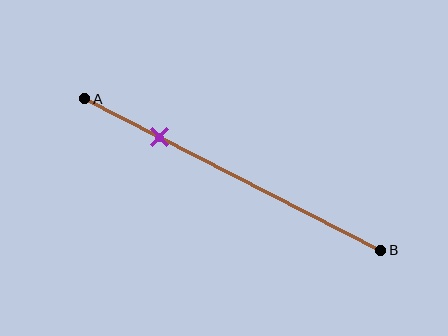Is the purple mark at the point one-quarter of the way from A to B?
Yes, the mark is approximately at the one-quarter point.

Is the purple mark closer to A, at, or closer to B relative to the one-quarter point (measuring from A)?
The purple mark is approximately at the one-quarter point of segment AB.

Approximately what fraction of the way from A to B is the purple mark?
The purple mark is approximately 25% of the way from A to B.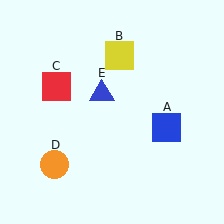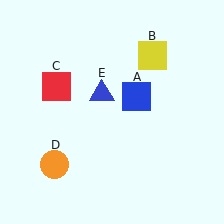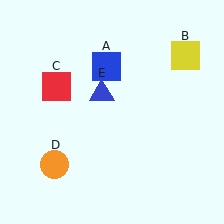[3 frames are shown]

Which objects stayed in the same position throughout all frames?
Red square (object C) and orange circle (object D) and blue triangle (object E) remained stationary.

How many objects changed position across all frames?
2 objects changed position: blue square (object A), yellow square (object B).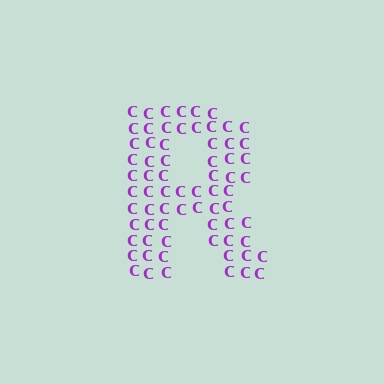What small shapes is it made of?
It is made of small letter C's.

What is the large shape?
The large shape is the letter R.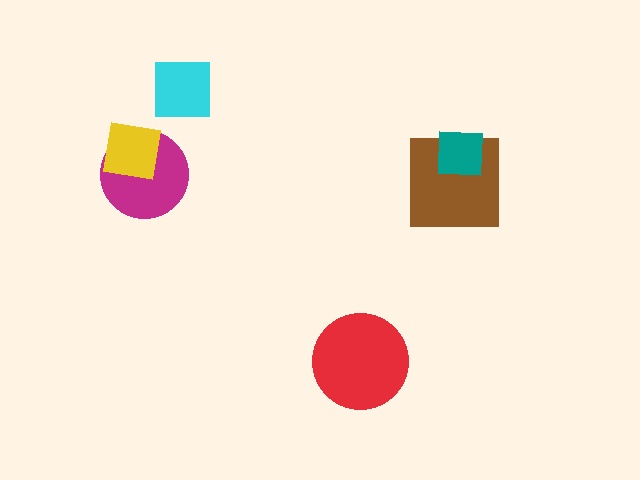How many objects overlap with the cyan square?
0 objects overlap with the cyan square.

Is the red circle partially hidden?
No, no other shape covers it.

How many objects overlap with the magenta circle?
1 object overlaps with the magenta circle.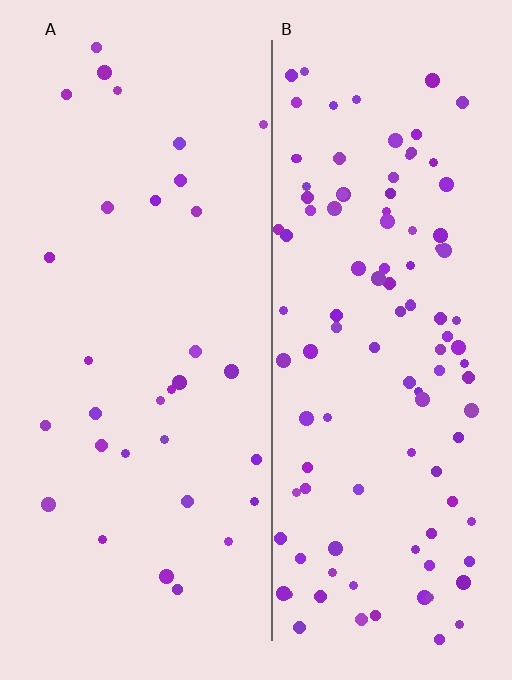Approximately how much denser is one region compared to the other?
Approximately 3.5× — region B over region A.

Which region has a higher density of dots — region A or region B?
B (the right).